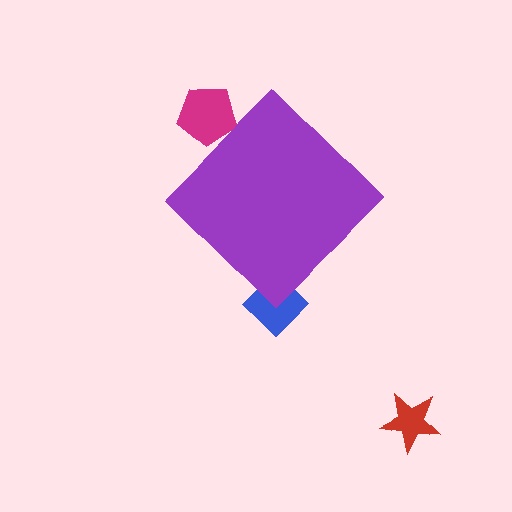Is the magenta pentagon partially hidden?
Yes, the magenta pentagon is partially hidden behind the purple diamond.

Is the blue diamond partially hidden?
Yes, the blue diamond is partially hidden behind the purple diamond.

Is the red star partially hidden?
No, the red star is fully visible.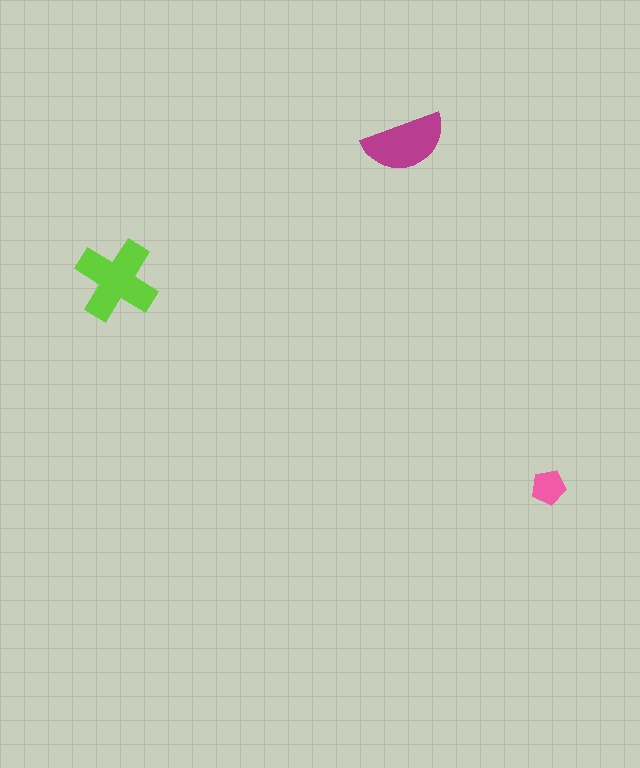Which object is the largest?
The lime cross.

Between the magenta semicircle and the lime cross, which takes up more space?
The lime cross.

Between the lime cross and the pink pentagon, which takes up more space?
The lime cross.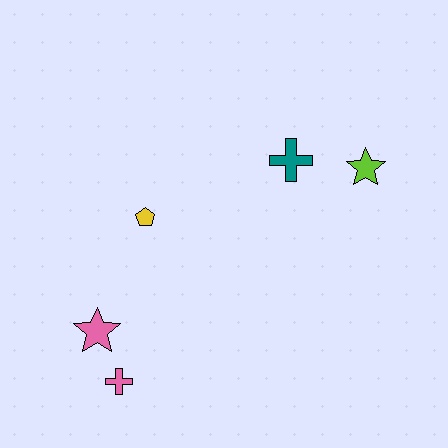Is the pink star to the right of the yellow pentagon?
No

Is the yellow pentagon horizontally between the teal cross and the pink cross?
Yes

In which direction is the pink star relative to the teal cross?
The pink star is to the left of the teal cross.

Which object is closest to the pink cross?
The pink star is closest to the pink cross.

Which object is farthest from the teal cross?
The pink cross is farthest from the teal cross.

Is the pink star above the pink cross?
Yes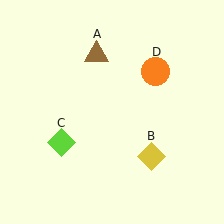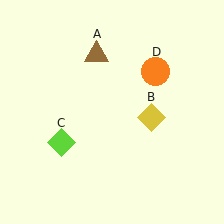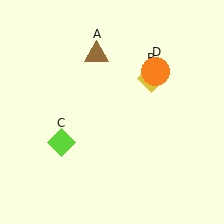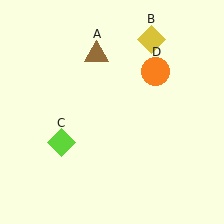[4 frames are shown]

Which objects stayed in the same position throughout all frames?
Brown triangle (object A) and lime diamond (object C) and orange circle (object D) remained stationary.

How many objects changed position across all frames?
1 object changed position: yellow diamond (object B).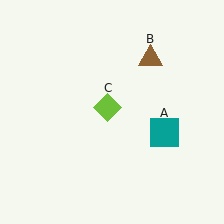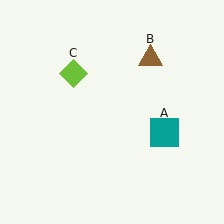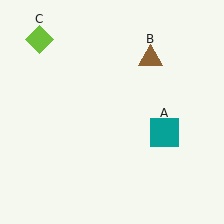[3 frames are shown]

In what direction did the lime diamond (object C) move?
The lime diamond (object C) moved up and to the left.